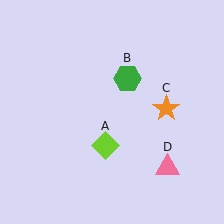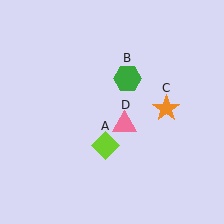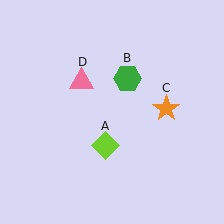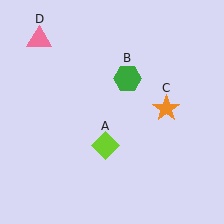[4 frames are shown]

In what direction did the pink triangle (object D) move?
The pink triangle (object D) moved up and to the left.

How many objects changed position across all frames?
1 object changed position: pink triangle (object D).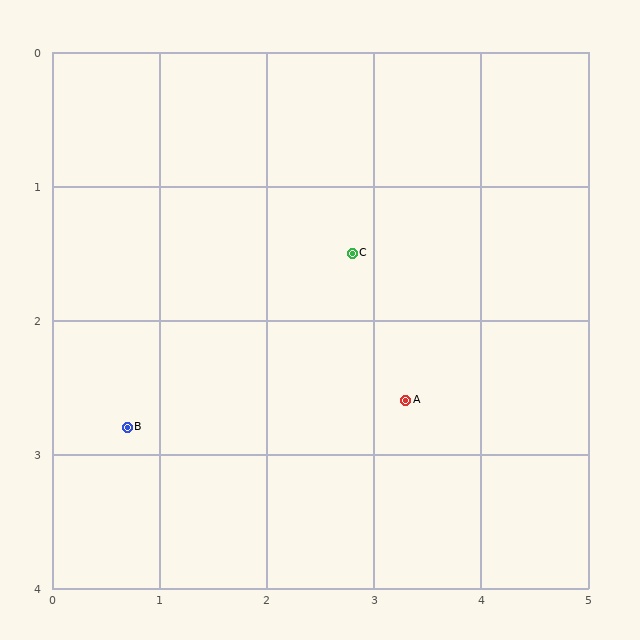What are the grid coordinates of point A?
Point A is at approximately (3.3, 2.6).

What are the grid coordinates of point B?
Point B is at approximately (0.7, 2.8).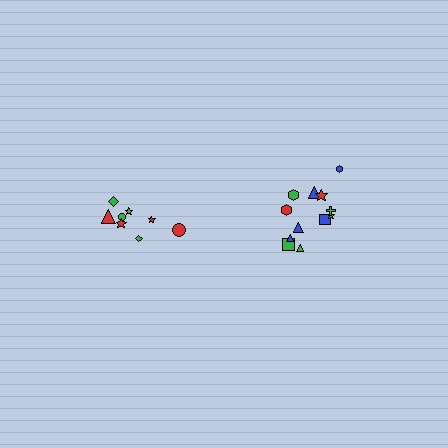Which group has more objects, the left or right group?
The right group.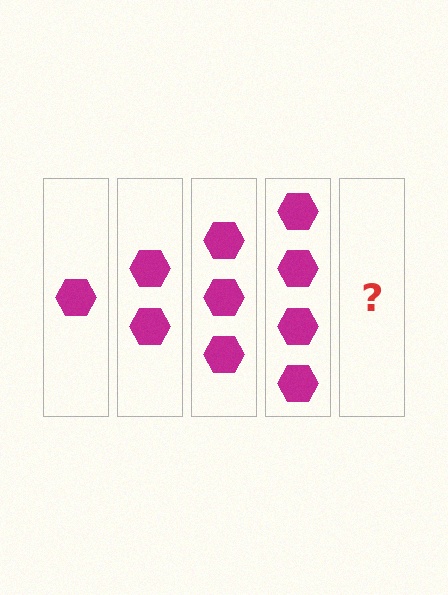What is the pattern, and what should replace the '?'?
The pattern is that each step adds one more hexagon. The '?' should be 5 hexagons.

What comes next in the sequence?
The next element should be 5 hexagons.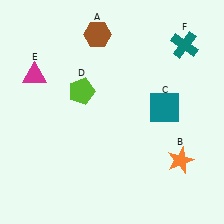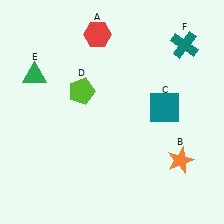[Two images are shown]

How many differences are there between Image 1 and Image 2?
There are 2 differences between the two images.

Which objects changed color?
A changed from brown to red. E changed from magenta to green.